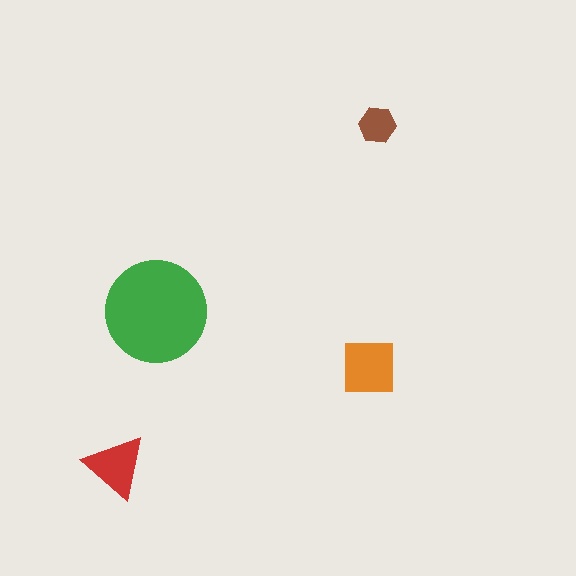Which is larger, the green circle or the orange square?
The green circle.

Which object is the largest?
The green circle.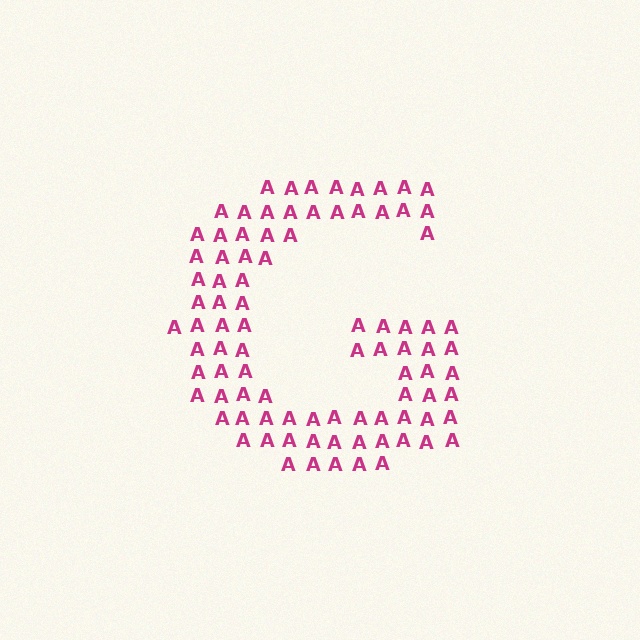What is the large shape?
The large shape is the letter G.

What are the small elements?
The small elements are letter A's.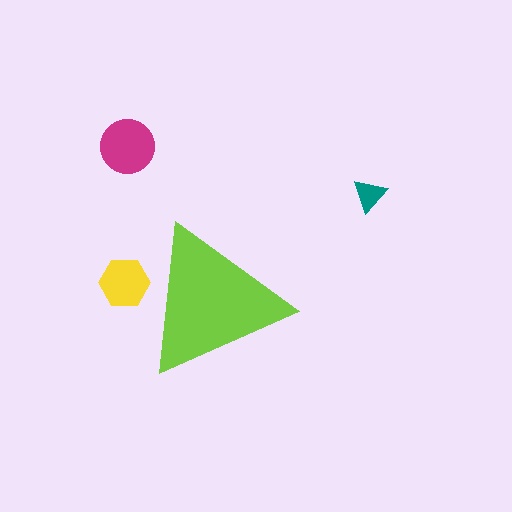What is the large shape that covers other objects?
A lime triangle.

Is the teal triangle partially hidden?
No, the teal triangle is fully visible.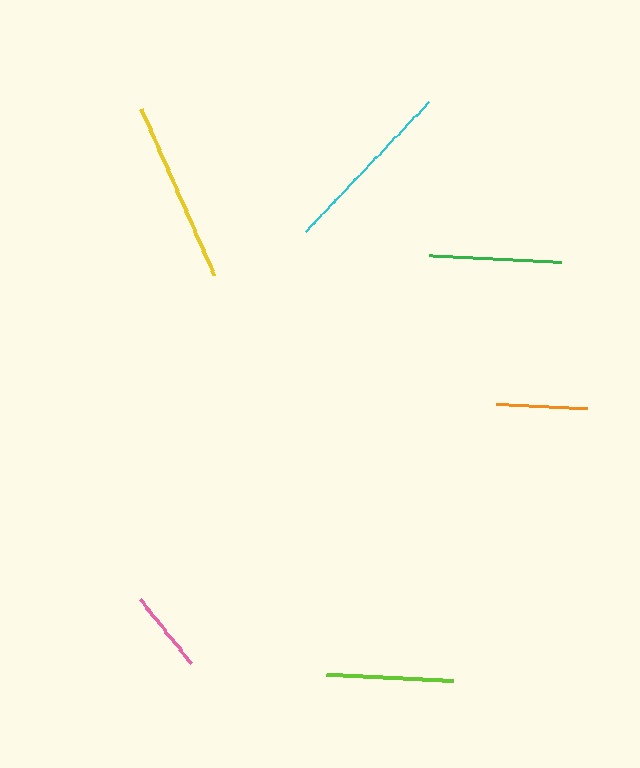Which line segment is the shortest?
The pink line is the shortest at approximately 81 pixels.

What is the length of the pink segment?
The pink segment is approximately 81 pixels long.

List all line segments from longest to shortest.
From longest to shortest: yellow, cyan, green, lime, orange, pink.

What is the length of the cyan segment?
The cyan segment is approximately 179 pixels long.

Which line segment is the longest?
The yellow line is the longest at approximately 181 pixels.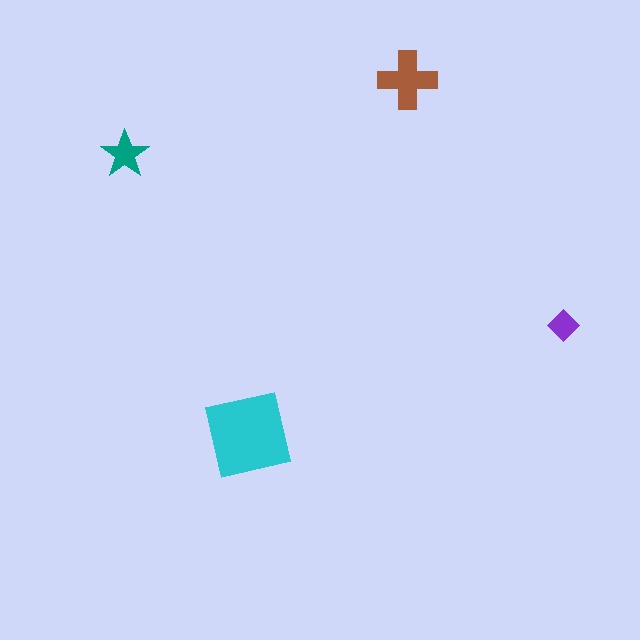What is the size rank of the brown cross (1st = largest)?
2nd.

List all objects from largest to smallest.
The cyan square, the brown cross, the teal star, the purple diamond.